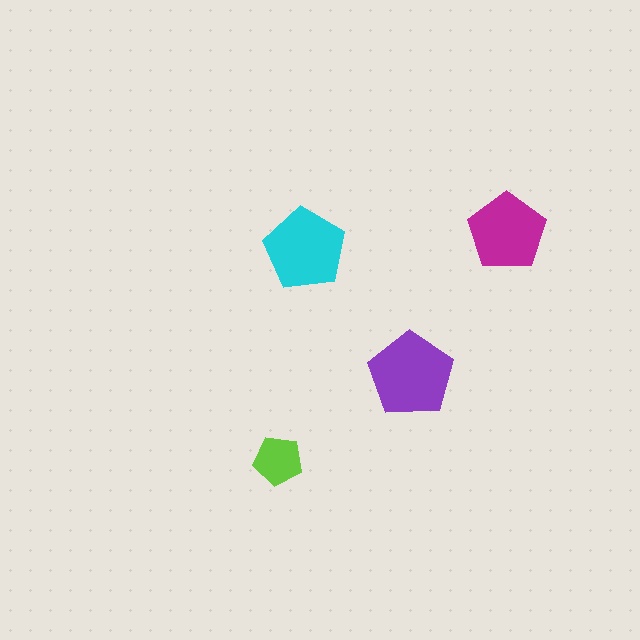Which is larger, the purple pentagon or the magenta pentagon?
The purple one.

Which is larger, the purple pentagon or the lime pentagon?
The purple one.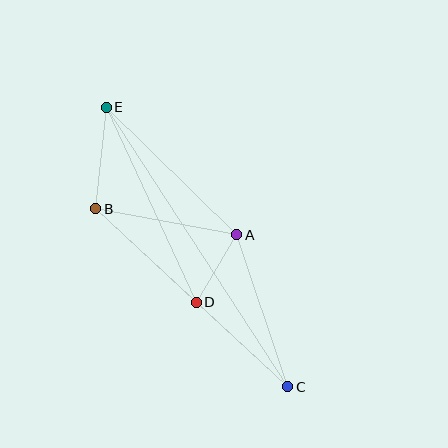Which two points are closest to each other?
Points A and D are closest to each other.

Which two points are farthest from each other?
Points C and E are farthest from each other.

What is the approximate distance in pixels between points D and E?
The distance between D and E is approximately 215 pixels.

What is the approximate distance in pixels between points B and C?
The distance between B and C is approximately 262 pixels.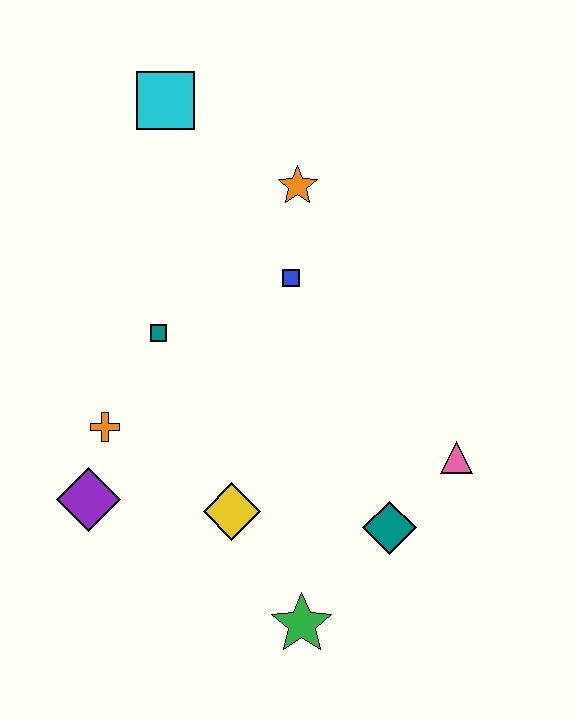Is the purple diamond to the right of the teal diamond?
No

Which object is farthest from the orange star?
The green star is farthest from the orange star.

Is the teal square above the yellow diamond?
Yes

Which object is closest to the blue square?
The orange star is closest to the blue square.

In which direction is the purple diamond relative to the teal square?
The purple diamond is below the teal square.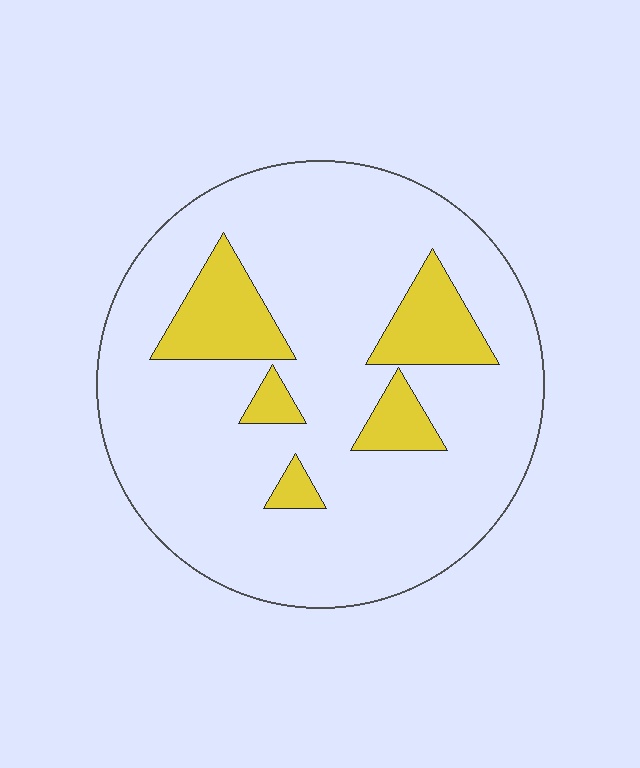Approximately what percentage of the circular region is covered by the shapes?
Approximately 15%.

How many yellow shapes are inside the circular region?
5.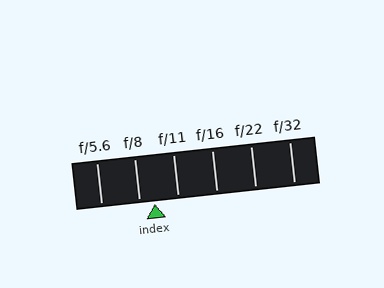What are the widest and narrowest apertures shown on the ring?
The widest aperture shown is f/5.6 and the narrowest is f/32.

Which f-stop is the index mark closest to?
The index mark is closest to f/8.